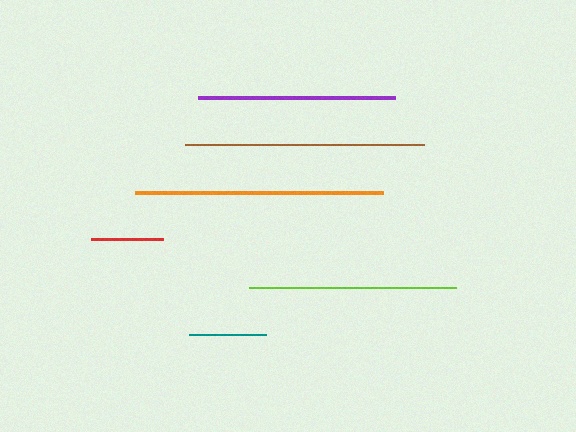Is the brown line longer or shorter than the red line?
The brown line is longer than the red line.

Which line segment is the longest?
The orange line is the longest at approximately 248 pixels.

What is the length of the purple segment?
The purple segment is approximately 198 pixels long.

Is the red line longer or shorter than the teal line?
The teal line is longer than the red line.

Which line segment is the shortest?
The red line is the shortest at approximately 72 pixels.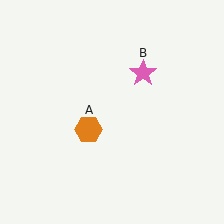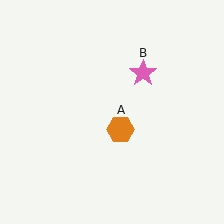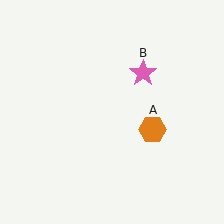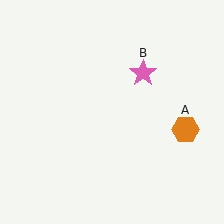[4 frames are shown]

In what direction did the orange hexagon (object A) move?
The orange hexagon (object A) moved right.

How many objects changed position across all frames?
1 object changed position: orange hexagon (object A).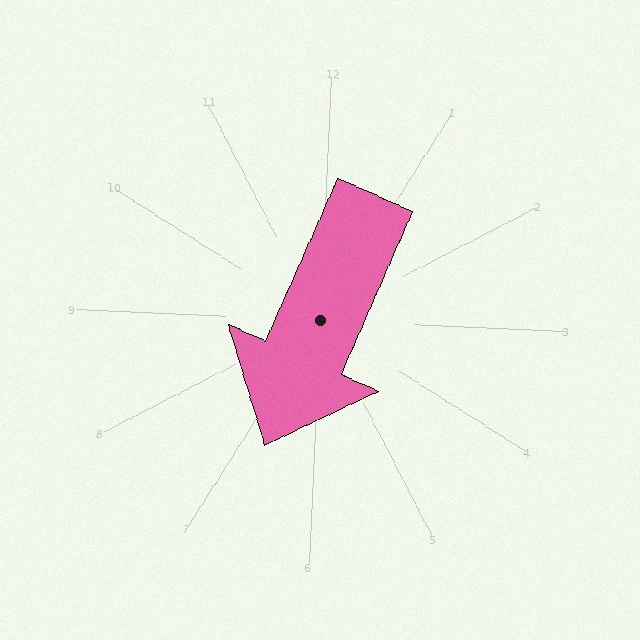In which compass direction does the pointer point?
South.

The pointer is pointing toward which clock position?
Roughly 7 o'clock.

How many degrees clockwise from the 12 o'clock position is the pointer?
Approximately 201 degrees.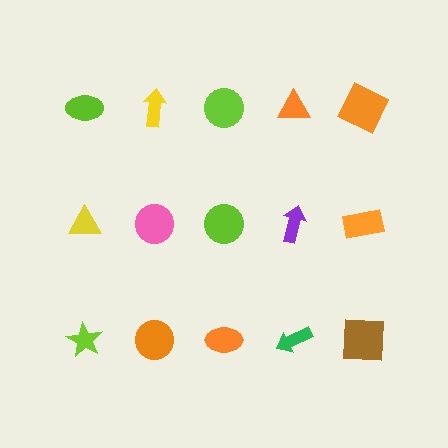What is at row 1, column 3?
A lime circle.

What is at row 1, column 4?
An orange triangle.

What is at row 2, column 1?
A yellow triangle.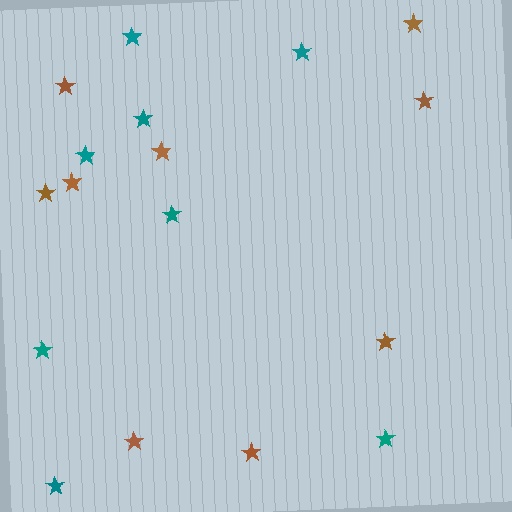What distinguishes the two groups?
There are 2 groups: one group of teal stars (8) and one group of brown stars (9).